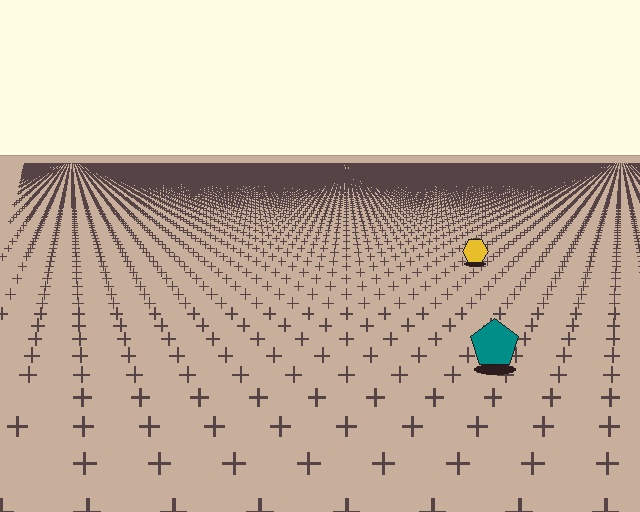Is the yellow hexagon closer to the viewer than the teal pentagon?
No. The teal pentagon is closer — you can tell from the texture gradient: the ground texture is coarser near it.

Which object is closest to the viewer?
The teal pentagon is closest. The texture marks near it are larger and more spread out.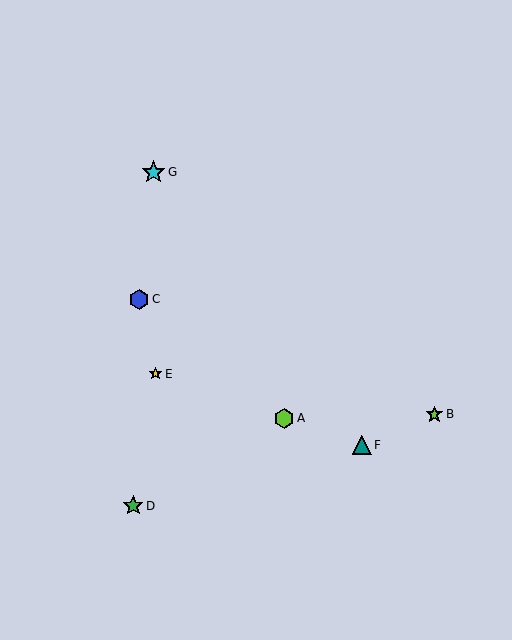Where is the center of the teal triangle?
The center of the teal triangle is at (362, 445).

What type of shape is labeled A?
Shape A is a lime hexagon.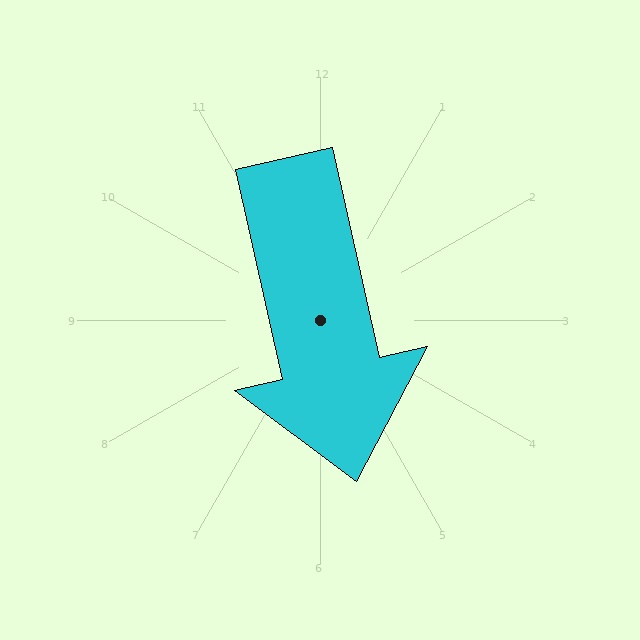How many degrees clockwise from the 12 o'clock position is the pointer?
Approximately 167 degrees.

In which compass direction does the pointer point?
South.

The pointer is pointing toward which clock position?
Roughly 6 o'clock.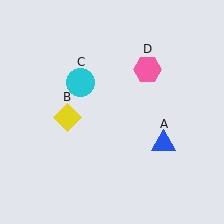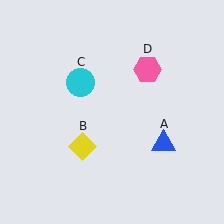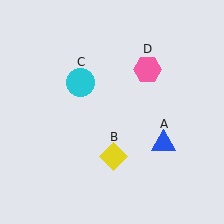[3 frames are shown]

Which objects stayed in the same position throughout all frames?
Blue triangle (object A) and cyan circle (object C) and pink hexagon (object D) remained stationary.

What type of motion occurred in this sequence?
The yellow diamond (object B) rotated counterclockwise around the center of the scene.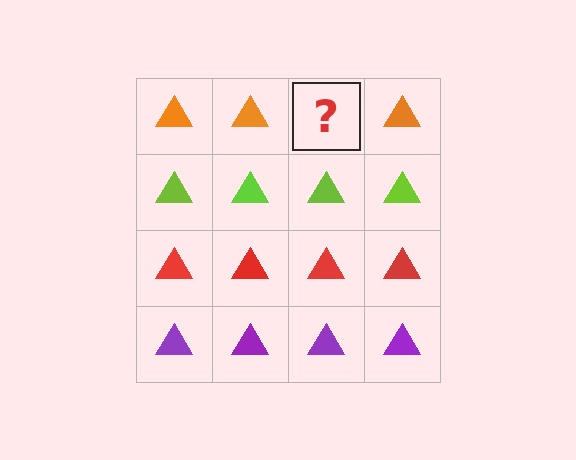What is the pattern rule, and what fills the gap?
The rule is that each row has a consistent color. The gap should be filled with an orange triangle.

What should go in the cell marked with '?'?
The missing cell should contain an orange triangle.